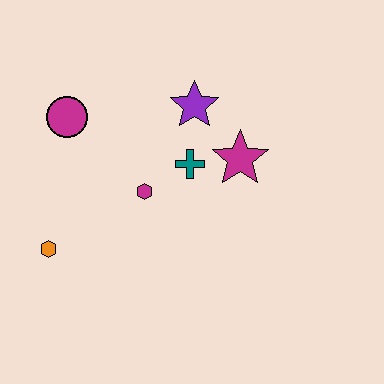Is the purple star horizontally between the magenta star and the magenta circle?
Yes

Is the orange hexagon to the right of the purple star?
No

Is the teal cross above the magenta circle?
No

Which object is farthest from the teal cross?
The orange hexagon is farthest from the teal cross.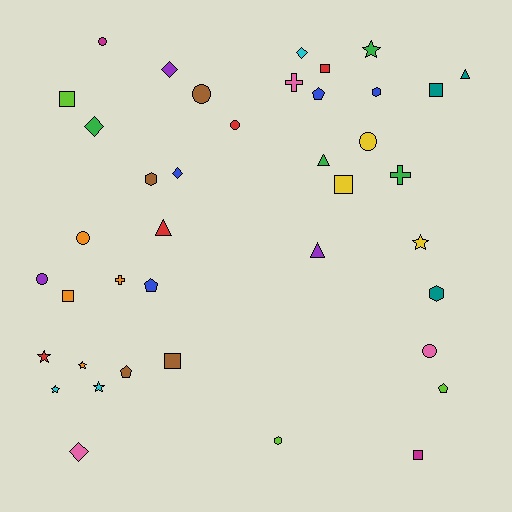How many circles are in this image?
There are 7 circles.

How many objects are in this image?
There are 40 objects.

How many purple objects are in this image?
There are 3 purple objects.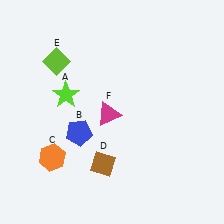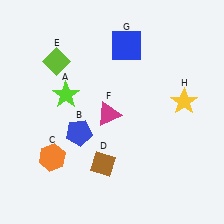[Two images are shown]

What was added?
A blue square (G), a yellow star (H) were added in Image 2.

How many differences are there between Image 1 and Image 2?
There are 2 differences between the two images.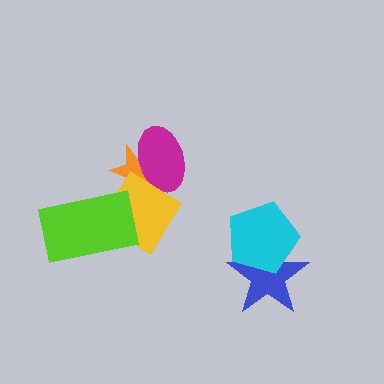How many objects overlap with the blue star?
1 object overlaps with the blue star.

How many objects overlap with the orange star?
2 objects overlap with the orange star.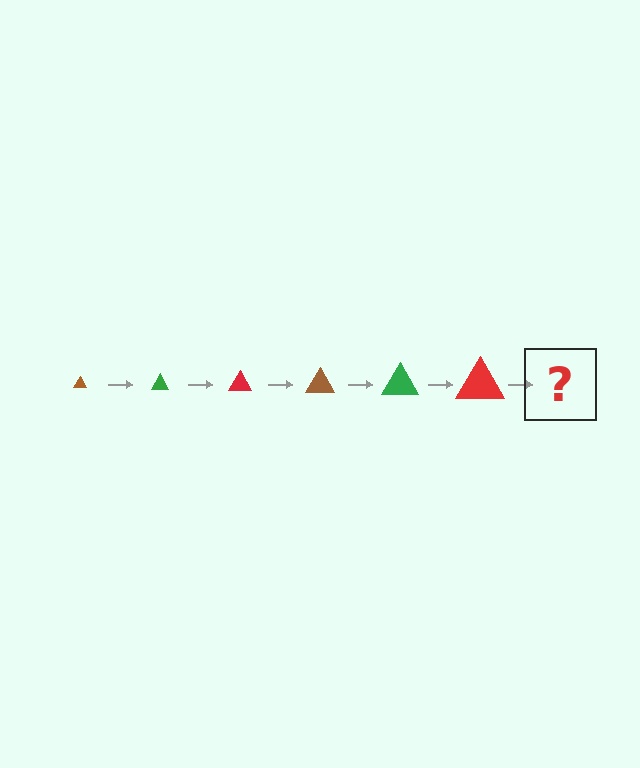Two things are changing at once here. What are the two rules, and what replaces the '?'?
The two rules are that the triangle grows larger each step and the color cycles through brown, green, and red. The '?' should be a brown triangle, larger than the previous one.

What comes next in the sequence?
The next element should be a brown triangle, larger than the previous one.